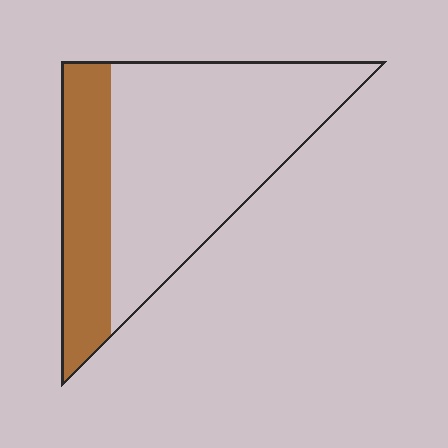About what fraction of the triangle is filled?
About one quarter (1/4).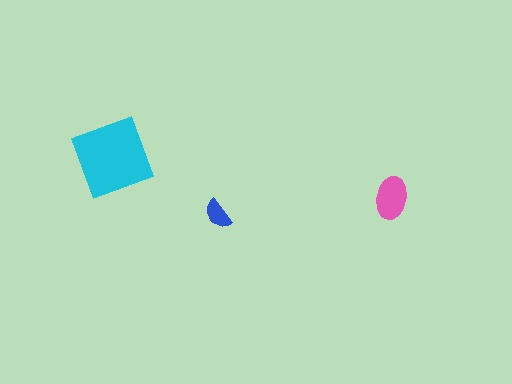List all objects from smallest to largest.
The blue semicircle, the pink ellipse, the cyan square.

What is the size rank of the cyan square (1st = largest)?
1st.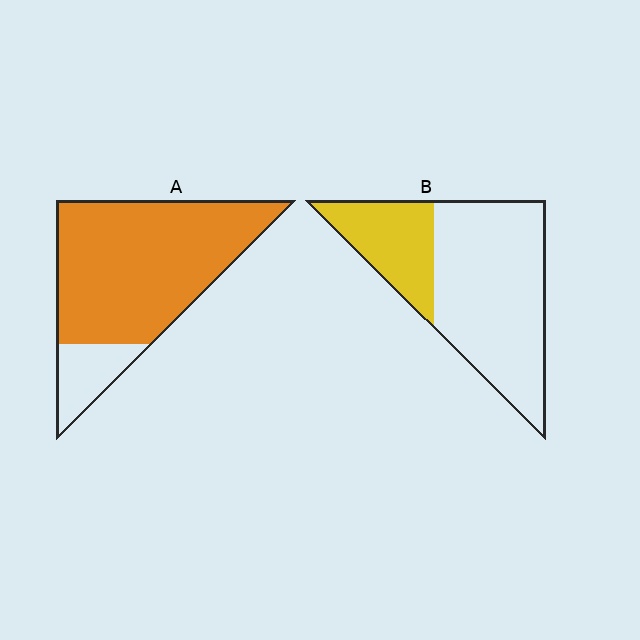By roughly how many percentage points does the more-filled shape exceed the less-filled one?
By roughly 55 percentage points (A over B).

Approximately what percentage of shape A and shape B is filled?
A is approximately 85% and B is approximately 30%.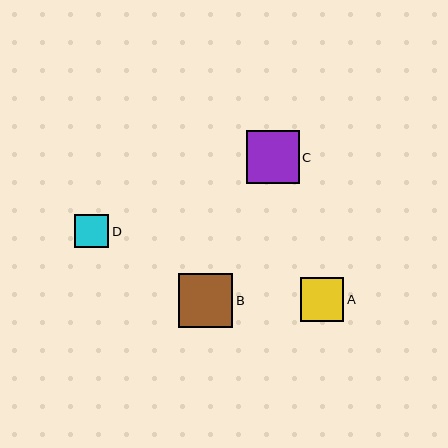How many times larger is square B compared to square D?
Square B is approximately 1.6 times the size of square D.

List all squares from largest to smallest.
From largest to smallest: B, C, A, D.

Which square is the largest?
Square B is the largest with a size of approximately 54 pixels.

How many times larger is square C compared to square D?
Square C is approximately 1.5 times the size of square D.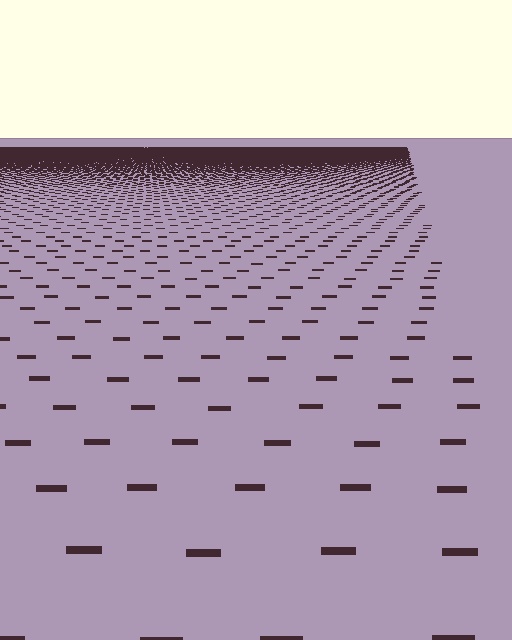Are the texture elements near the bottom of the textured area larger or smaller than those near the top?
Larger. Near the bottom, elements are closer to the viewer and appear at a bigger on-screen size.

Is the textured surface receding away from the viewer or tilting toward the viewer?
The surface is receding away from the viewer. Texture elements get smaller and denser toward the top.